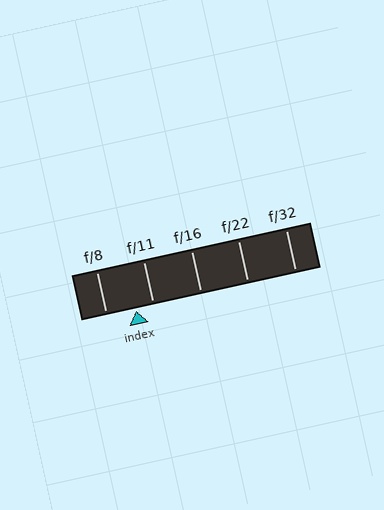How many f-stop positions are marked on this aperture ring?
There are 5 f-stop positions marked.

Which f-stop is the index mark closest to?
The index mark is closest to f/11.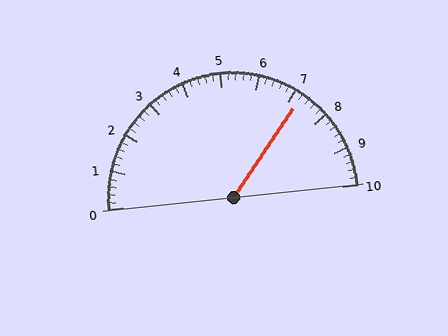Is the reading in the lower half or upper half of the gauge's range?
The reading is in the upper half of the range (0 to 10).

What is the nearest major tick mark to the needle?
The nearest major tick mark is 7.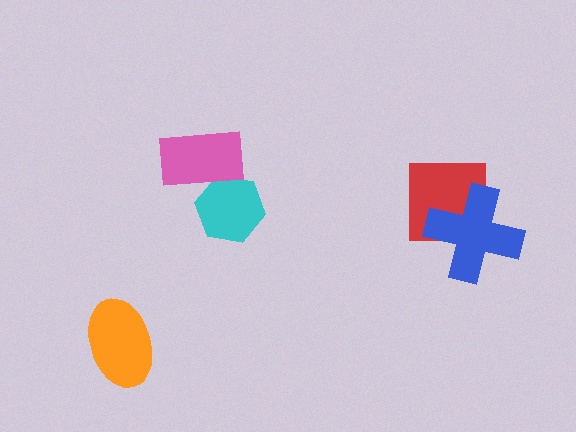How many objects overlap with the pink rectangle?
1 object overlaps with the pink rectangle.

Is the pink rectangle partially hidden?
No, no other shape covers it.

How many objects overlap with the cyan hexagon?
1 object overlaps with the cyan hexagon.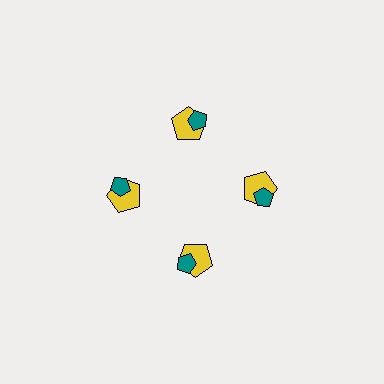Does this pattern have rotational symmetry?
Yes, this pattern has 4-fold rotational symmetry. It looks the same after rotating 90 degrees around the center.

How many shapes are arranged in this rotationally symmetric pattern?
There are 8 shapes, arranged in 4 groups of 2.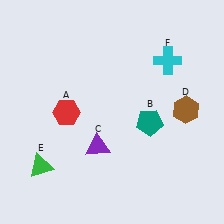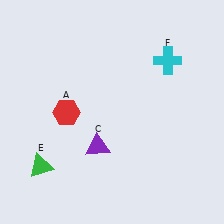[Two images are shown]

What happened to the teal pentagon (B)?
The teal pentagon (B) was removed in Image 2. It was in the bottom-right area of Image 1.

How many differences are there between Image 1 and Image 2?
There are 2 differences between the two images.